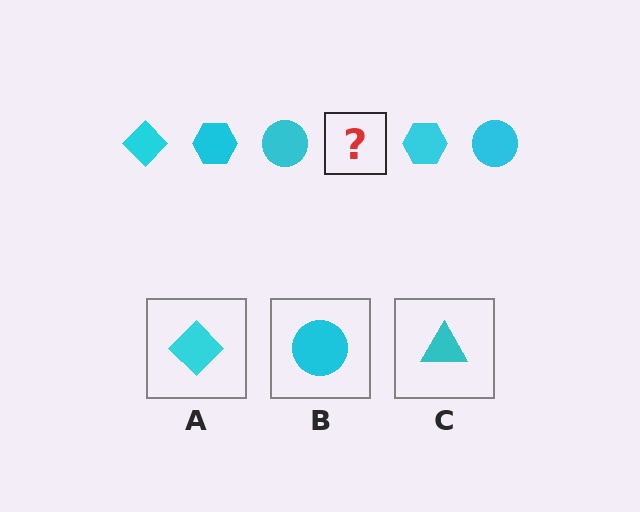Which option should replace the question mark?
Option A.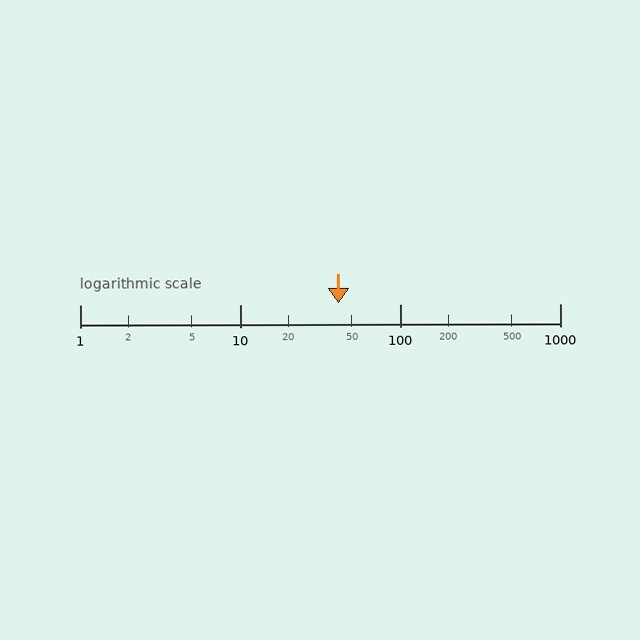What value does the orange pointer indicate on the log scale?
The pointer indicates approximately 41.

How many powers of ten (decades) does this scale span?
The scale spans 3 decades, from 1 to 1000.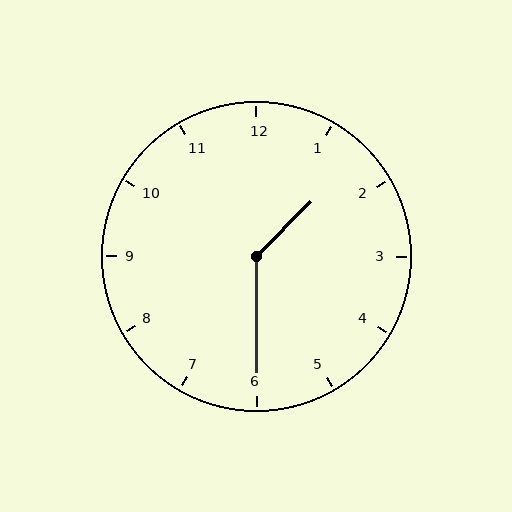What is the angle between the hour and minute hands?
Approximately 135 degrees.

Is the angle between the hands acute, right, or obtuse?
It is obtuse.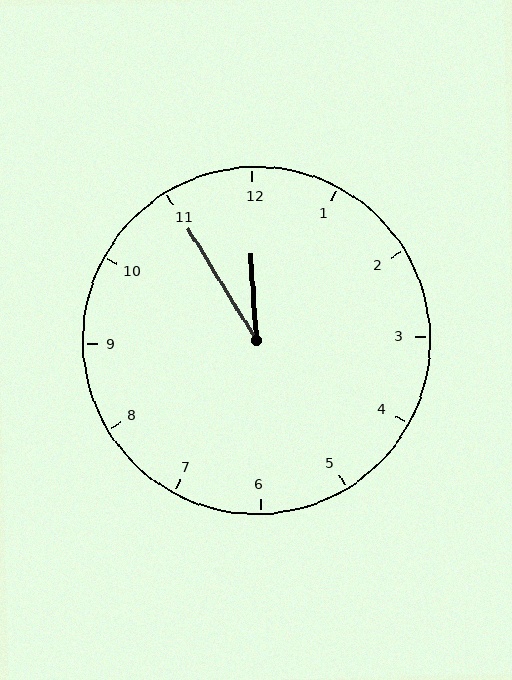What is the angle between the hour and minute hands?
Approximately 28 degrees.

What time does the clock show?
11:55.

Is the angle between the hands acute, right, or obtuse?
It is acute.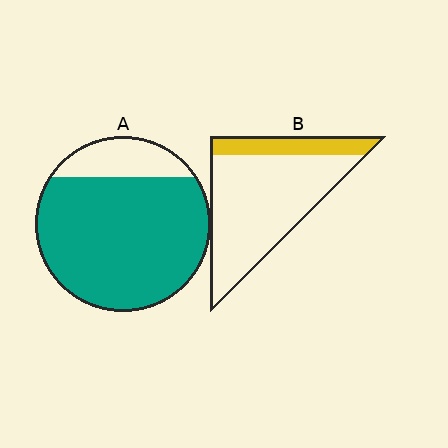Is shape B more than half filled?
No.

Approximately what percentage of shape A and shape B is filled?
A is approximately 80% and B is approximately 20%.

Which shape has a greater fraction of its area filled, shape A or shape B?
Shape A.